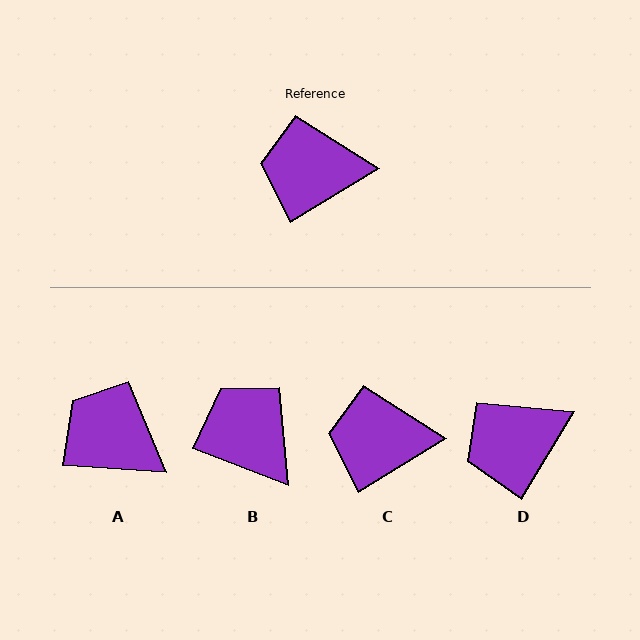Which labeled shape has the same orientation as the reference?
C.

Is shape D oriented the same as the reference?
No, it is off by about 27 degrees.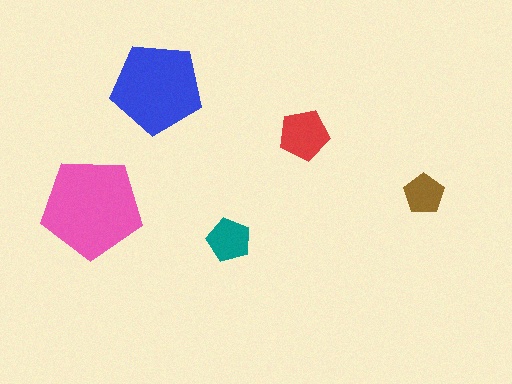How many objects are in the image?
There are 5 objects in the image.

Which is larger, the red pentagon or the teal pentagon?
The red one.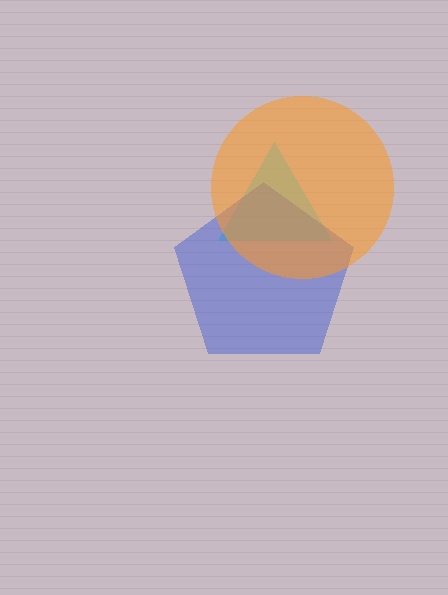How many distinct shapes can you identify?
There are 3 distinct shapes: a cyan triangle, a blue pentagon, an orange circle.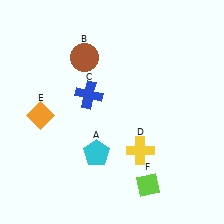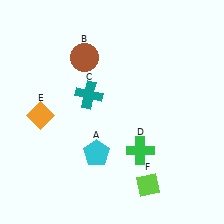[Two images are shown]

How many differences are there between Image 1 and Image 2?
There are 2 differences between the two images.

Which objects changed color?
C changed from blue to teal. D changed from yellow to green.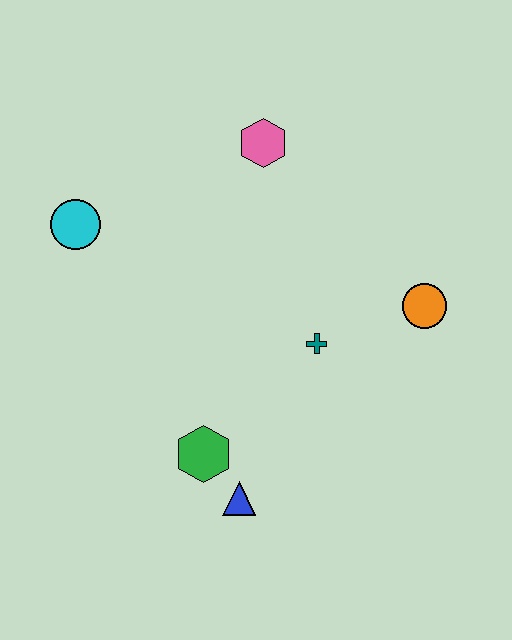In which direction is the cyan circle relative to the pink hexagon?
The cyan circle is to the left of the pink hexagon.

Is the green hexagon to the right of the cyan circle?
Yes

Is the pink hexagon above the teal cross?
Yes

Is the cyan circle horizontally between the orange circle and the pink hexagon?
No